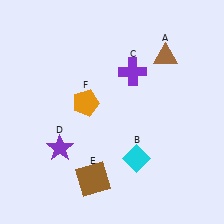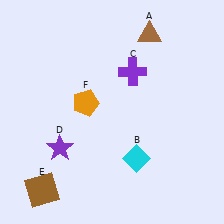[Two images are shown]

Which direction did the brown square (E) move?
The brown square (E) moved left.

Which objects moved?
The objects that moved are: the brown triangle (A), the brown square (E).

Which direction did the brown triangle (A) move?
The brown triangle (A) moved up.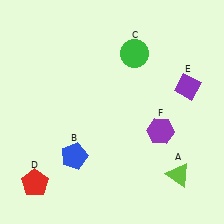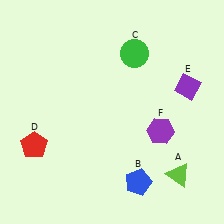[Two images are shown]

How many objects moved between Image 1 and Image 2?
2 objects moved between the two images.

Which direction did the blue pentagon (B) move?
The blue pentagon (B) moved right.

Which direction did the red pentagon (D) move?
The red pentagon (D) moved up.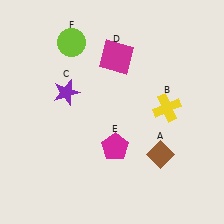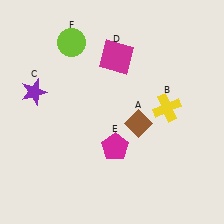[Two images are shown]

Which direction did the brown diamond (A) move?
The brown diamond (A) moved up.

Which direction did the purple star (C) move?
The purple star (C) moved left.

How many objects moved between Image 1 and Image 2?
2 objects moved between the two images.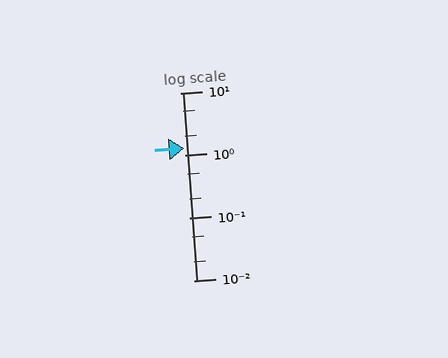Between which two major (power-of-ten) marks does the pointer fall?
The pointer is between 1 and 10.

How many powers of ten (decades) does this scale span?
The scale spans 3 decades, from 0.01 to 10.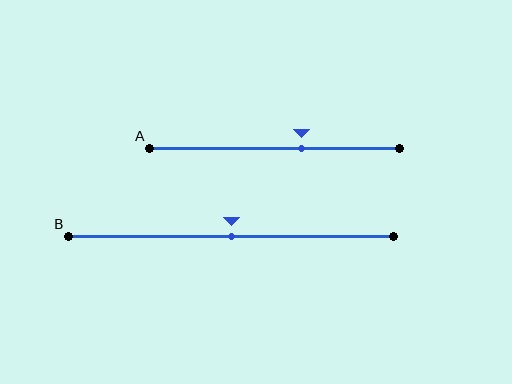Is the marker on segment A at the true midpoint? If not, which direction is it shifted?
No, the marker on segment A is shifted to the right by about 11% of the segment length.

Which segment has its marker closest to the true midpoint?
Segment B has its marker closest to the true midpoint.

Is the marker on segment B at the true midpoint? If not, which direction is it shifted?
Yes, the marker on segment B is at the true midpoint.